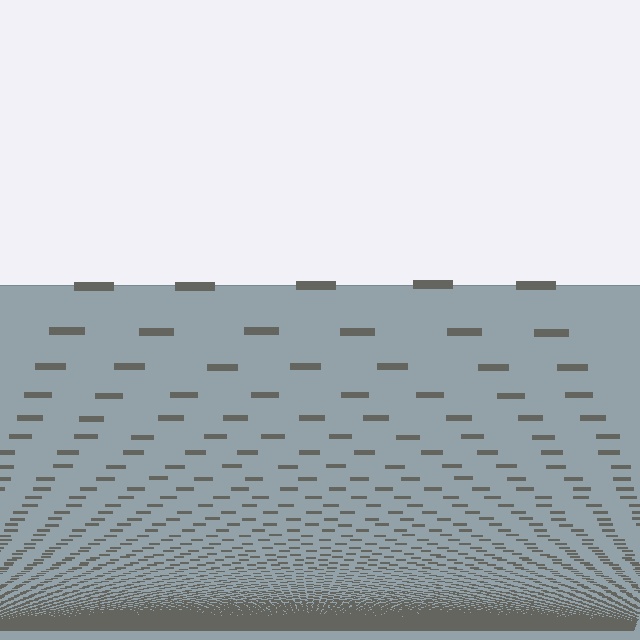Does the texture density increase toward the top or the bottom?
Density increases toward the bottom.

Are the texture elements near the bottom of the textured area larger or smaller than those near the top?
Smaller. The gradient is inverted — elements near the bottom are smaller and denser.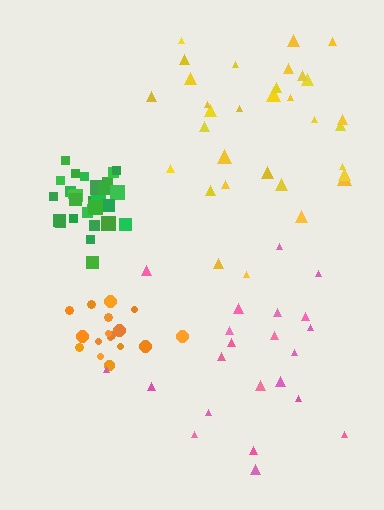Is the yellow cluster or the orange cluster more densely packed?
Orange.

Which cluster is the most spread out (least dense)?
Pink.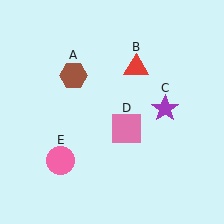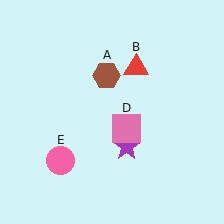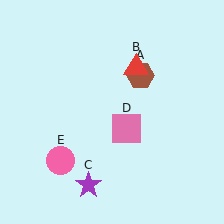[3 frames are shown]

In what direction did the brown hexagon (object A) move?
The brown hexagon (object A) moved right.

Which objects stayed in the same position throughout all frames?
Red triangle (object B) and pink square (object D) and pink circle (object E) remained stationary.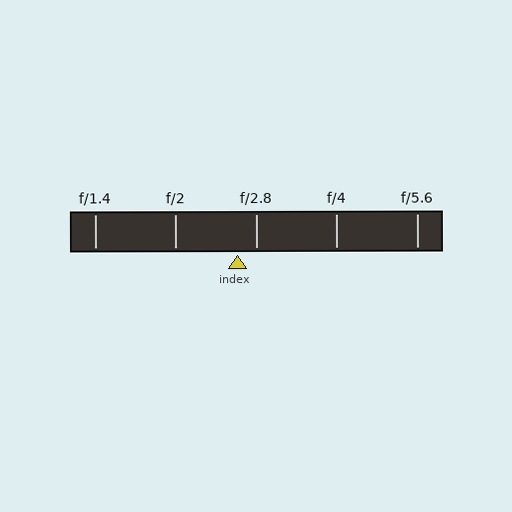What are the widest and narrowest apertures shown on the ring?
The widest aperture shown is f/1.4 and the narrowest is f/5.6.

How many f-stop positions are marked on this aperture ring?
There are 5 f-stop positions marked.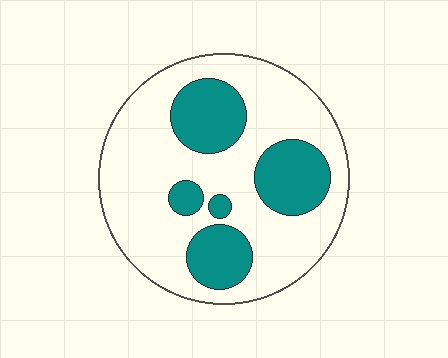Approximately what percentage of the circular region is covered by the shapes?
Approximately 30%.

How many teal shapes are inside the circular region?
5.